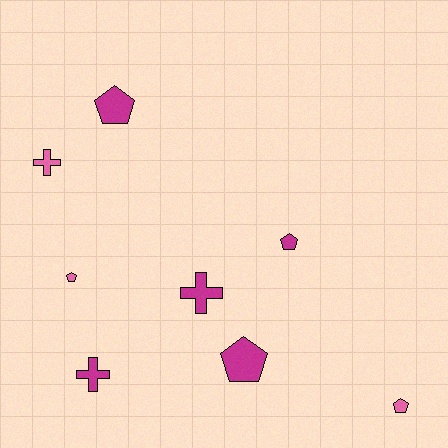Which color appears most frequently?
Magenta, with 5 objects.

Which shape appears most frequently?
Pentagon, with 5 objects.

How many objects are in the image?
There are 8 objects.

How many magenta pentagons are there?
There are 3 magenta pentagons.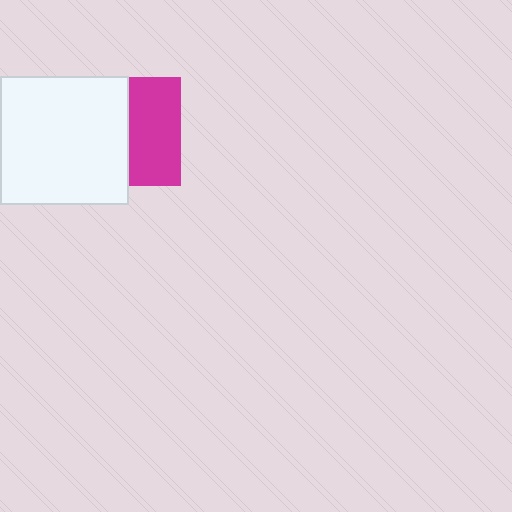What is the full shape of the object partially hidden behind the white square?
The partially hidden object is a magenta square.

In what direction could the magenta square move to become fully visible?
The magenta square could move right. That would shift it out from behind the white square entirely.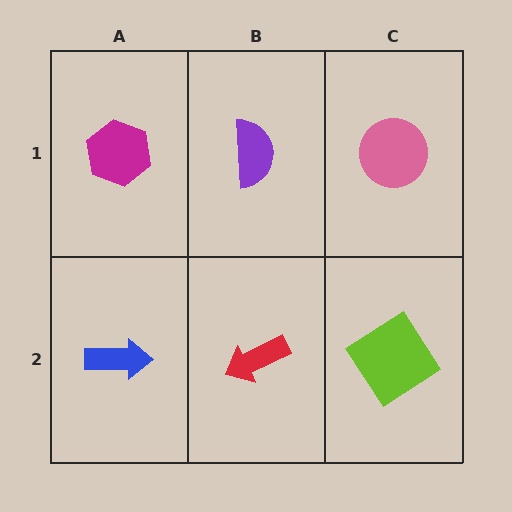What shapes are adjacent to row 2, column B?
A purple semicircle (row 1, column B), a blue arrow (row 2, column A), a lime diamond (row 2, column C).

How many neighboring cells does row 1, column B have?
3.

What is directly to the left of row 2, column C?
A red arrow.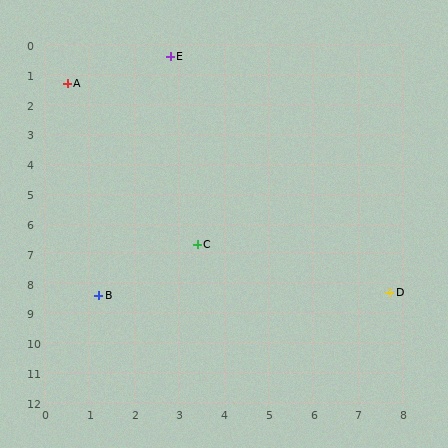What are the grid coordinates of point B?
Point B is at approximately (1.2, 8.4).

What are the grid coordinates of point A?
Point A is at approximately (0.5, 1.3).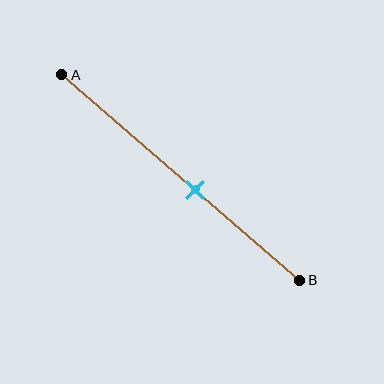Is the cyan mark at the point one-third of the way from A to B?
No, the mark is at about 55% from A, not at the 33% one-third point.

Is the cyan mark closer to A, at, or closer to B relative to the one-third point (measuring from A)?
The cyan mark is closer to point B than the one-third point of segment AB.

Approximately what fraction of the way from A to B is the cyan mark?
The cyan mark is approximately 55% of the way from A to B.